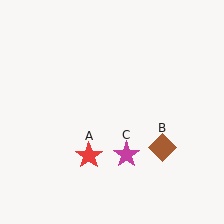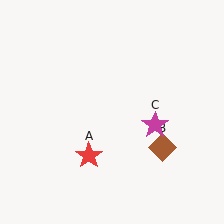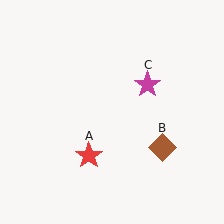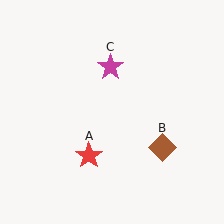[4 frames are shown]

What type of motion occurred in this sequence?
The magenta star (object C) rotated counterclockwise around the center of the scene.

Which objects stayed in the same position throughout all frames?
Red star (object A) and brown diamond (object B) remained stationary.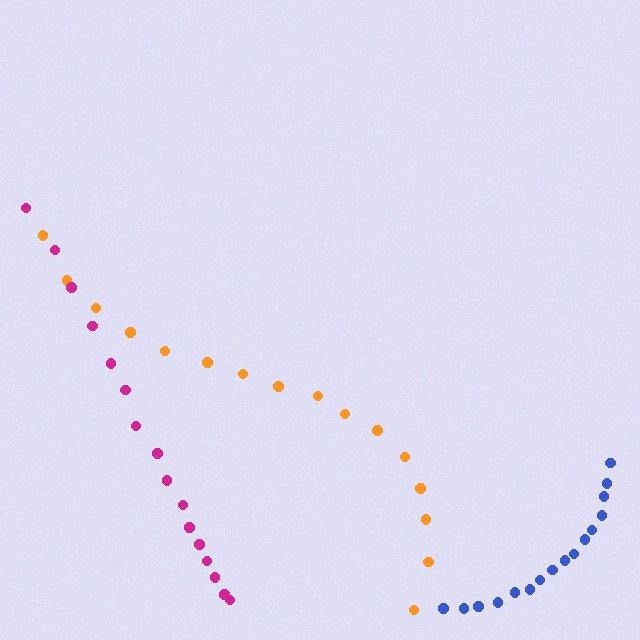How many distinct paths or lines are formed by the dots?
There are 3 distinct paths.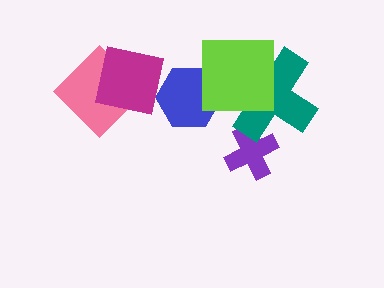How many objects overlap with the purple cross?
1 object overlaps with the purple cross.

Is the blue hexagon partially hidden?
Yes, it is partially covered by another shape.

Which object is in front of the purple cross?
The teal cross is in front of the purple cross.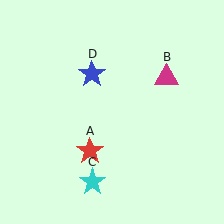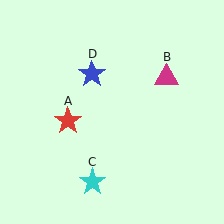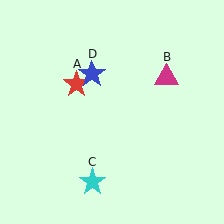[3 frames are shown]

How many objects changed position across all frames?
1 object changed position: red star (object A).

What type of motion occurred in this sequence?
The red star (object A) rotated clockwise around the center of the scene.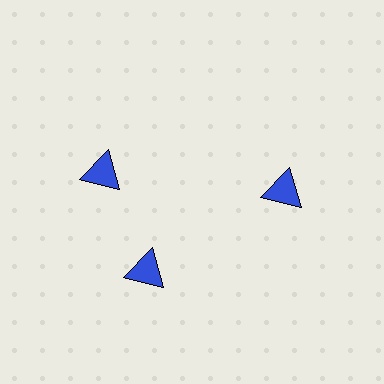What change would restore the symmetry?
The symmetry would be restored by rotating it back into even spacing with its neighbors so that all 3 triangles sit at equal angles and equal distance from the center.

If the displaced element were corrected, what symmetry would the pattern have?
It would have 3-fold rotational symmetry — the pattern would map onto itself every 120 degrees.